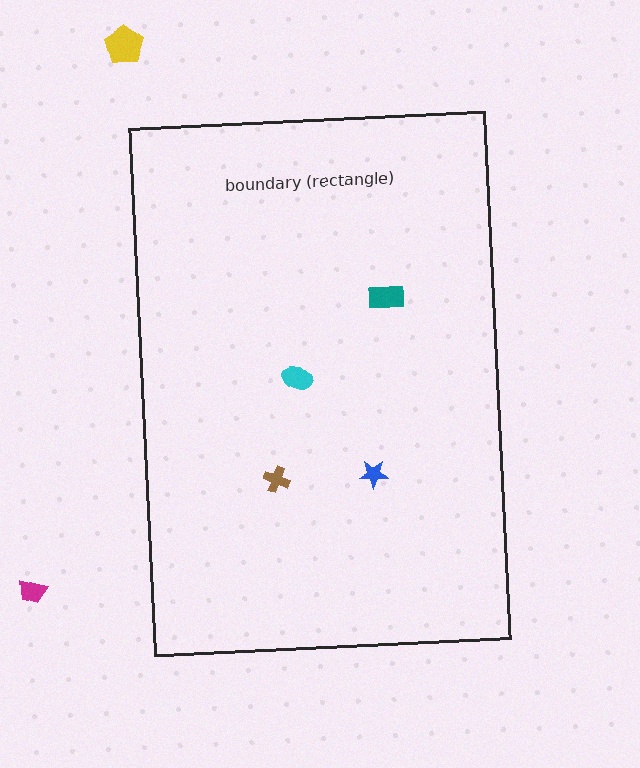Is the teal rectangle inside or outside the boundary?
Inside.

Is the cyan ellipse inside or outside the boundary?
Inside.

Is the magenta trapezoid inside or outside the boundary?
Outside.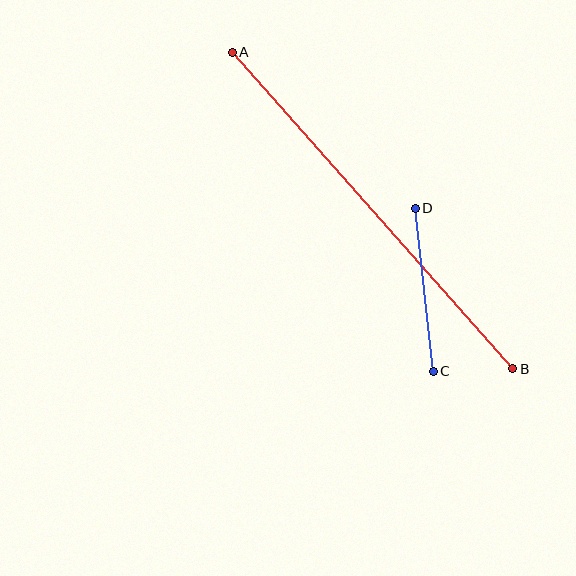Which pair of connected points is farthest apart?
Points A and B are farthest apart.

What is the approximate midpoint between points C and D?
The midpoint is at approximately (424, 290) pixels.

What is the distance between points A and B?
The distance is approximately 423 pixels.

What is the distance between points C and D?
The distance is approximately 164 pixels.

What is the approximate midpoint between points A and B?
The midpoint is at approximately (373, 210) pixels.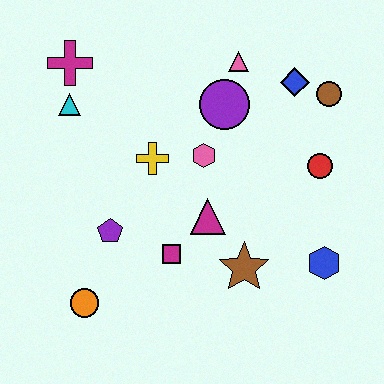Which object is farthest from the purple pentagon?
The brown circle is farthest from the purple pentagon.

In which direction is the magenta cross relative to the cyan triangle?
The magenta cross is above the cyan triangle.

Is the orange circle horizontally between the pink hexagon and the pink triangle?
No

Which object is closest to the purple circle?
The pink triangle is closest to the purple circle.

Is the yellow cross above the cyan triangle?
No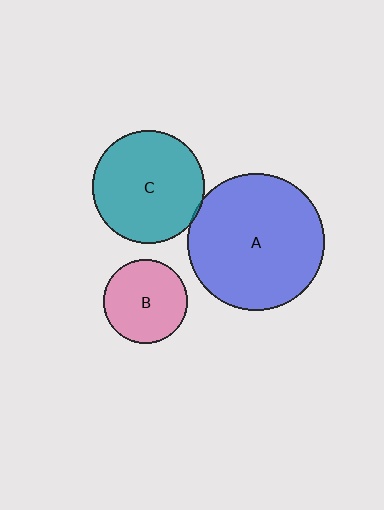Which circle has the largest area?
Circle A (blue).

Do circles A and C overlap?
Yes.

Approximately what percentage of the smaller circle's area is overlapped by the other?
Approximately 5%.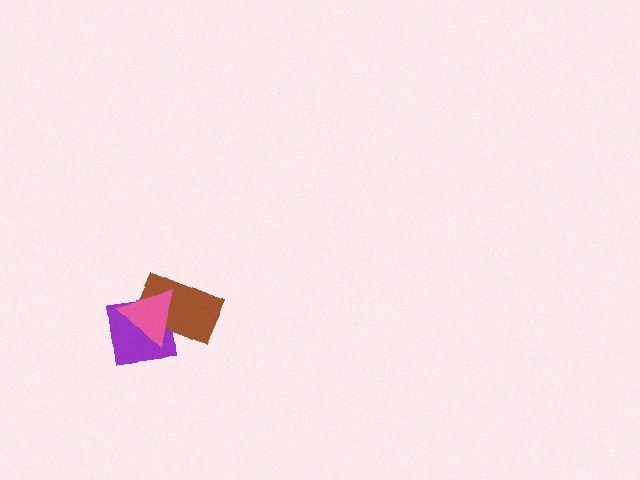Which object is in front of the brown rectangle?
The pink triangle is in front of the brown rectangle.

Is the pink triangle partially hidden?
No, no other shape covers it.